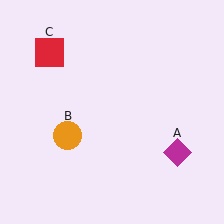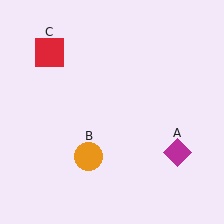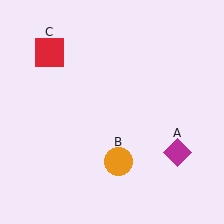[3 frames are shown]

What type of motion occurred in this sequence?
The orange circle (object B) rotated counterclockwise around the center of the scene.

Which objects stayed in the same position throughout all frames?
Magenta diamond (object A) and red square (object C) remained stationary.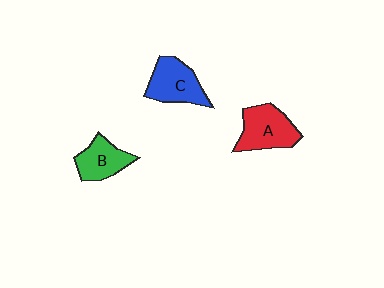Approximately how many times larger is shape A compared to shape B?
Approximately 1.3 times.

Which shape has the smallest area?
Shape B (green).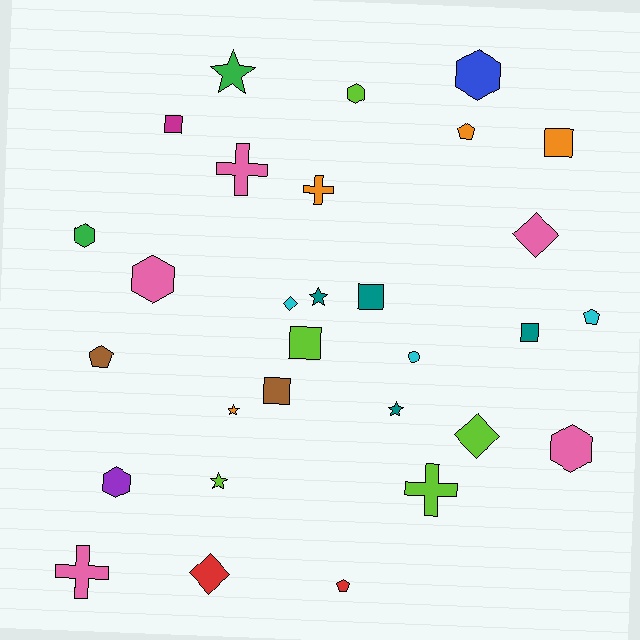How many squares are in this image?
There are 6 squares.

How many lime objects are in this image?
There are 5 lime objects.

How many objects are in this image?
There are 30 objects.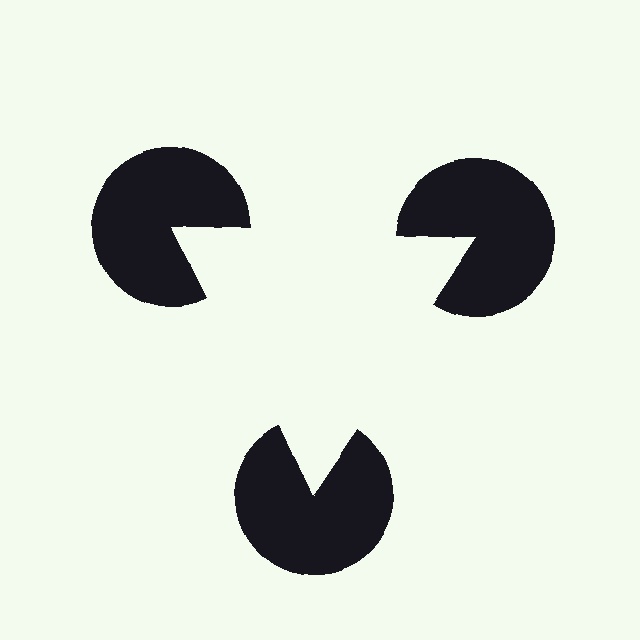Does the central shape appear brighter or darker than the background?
It typically appears slightly brighter than the background, even though no actual brightness change is drawn.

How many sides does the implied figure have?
3 sides.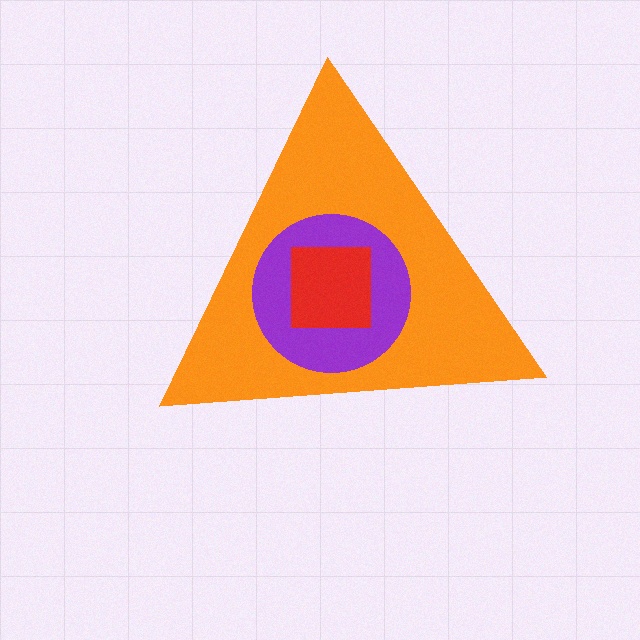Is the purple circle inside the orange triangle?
Yes.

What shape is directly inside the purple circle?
The red square.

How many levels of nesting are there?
3.